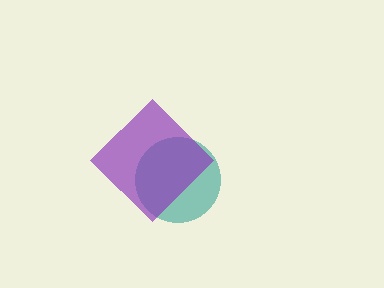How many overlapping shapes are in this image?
There are 2 overlapping shapes in the image.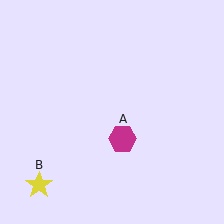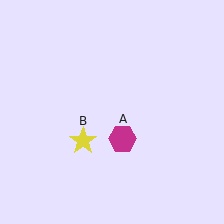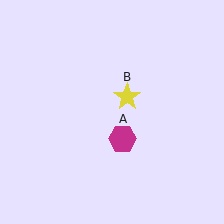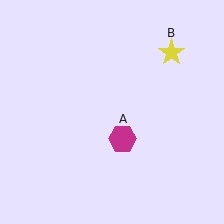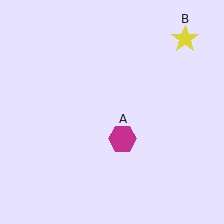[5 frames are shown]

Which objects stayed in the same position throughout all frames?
Magenta hexagon (object A) remained stationary.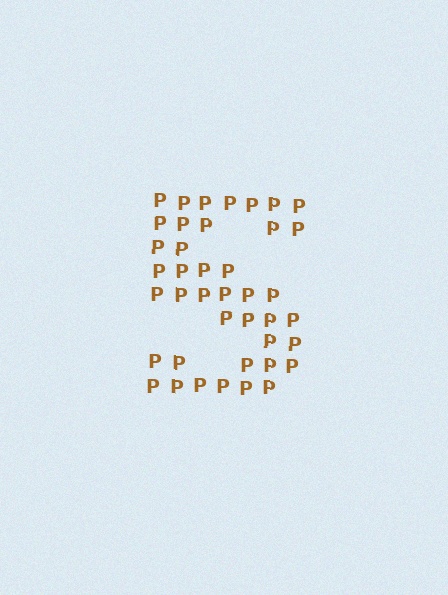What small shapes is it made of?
It is made of small letter P's.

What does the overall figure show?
The overall figure shows the letter S.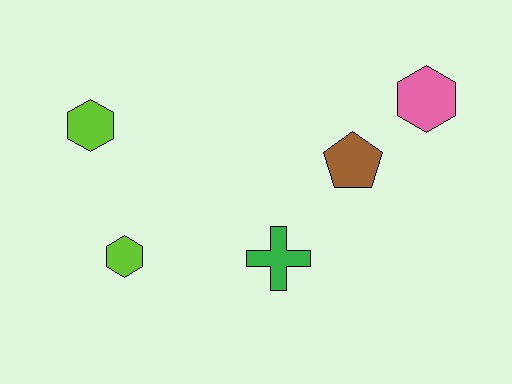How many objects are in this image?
There are 5 objects.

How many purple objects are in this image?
There are no purple objects.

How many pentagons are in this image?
There is 1 pentagon.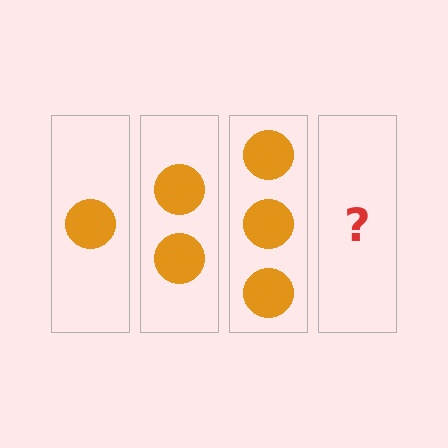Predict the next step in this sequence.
The next step is 4 circles.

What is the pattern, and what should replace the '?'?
The pattern is that each step adds one more circle. The '?' should be 4 circles.